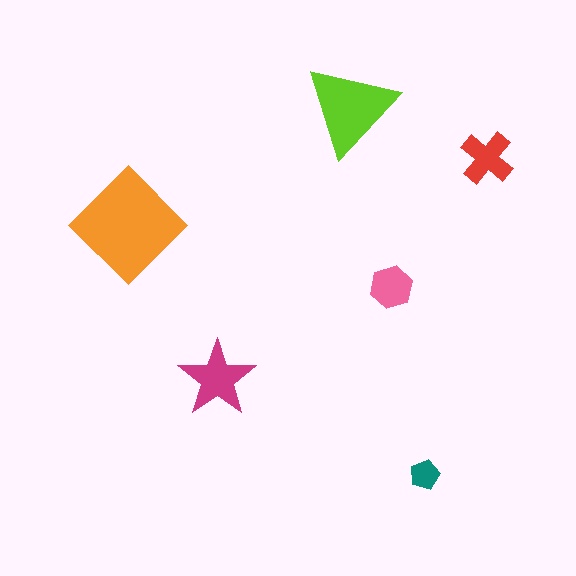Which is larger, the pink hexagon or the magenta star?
The magenta star.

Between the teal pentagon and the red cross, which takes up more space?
The red cross.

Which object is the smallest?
The teal pentagon.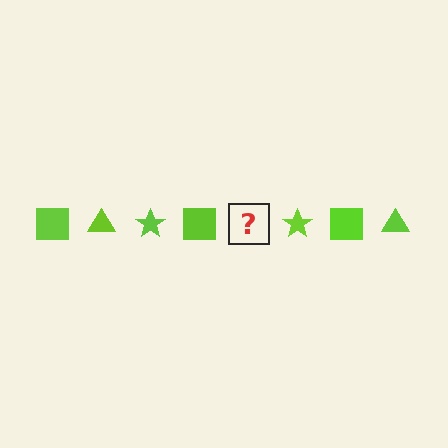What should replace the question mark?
The question mark should be replaced with a lime triangle.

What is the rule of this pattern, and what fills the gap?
The rule is that the pattern cycles through square, triangle, star shapes in lime. The gap should be filled with a lime triangle.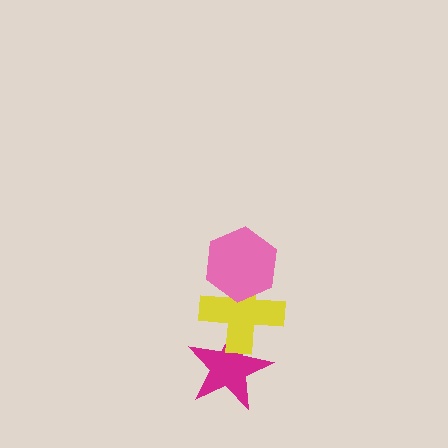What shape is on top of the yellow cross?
The pink hexagon is on top of the yellow cross.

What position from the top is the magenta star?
The magenta star is 3rd from the top.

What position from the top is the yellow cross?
The yellow cross is 2nd from the top.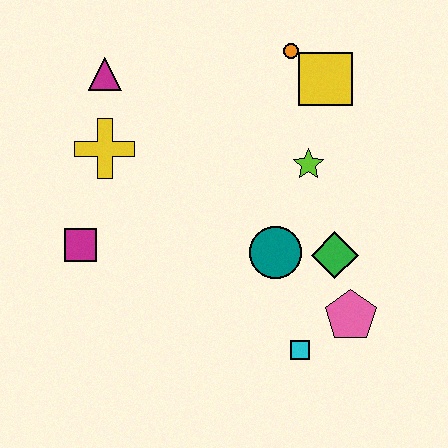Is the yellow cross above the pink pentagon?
Yes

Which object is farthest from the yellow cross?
The pink pentagon is farthest from the yellow cross.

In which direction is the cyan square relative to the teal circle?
The cyan square is below the teal circle.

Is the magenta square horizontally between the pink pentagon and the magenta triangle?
No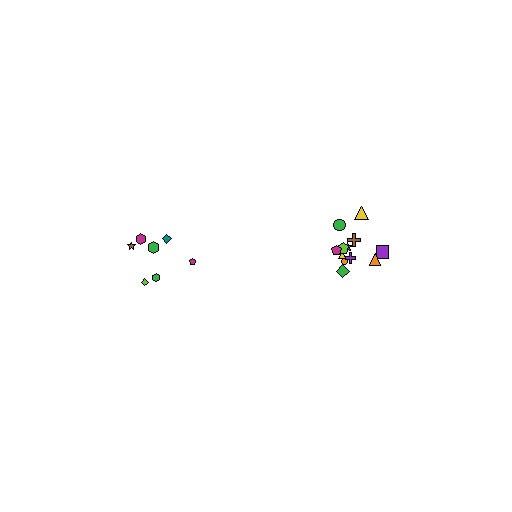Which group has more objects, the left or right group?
The right group.